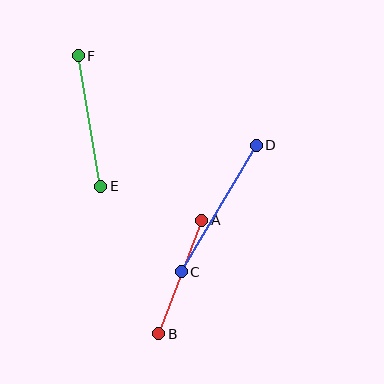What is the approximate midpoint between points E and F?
The midpoint is at approximately (90, 121) pixels.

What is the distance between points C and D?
The distance is approximately 147 pixels.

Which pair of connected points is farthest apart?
Points C and D are farthest apart.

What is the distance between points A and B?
The distance is approximately 121 pixels.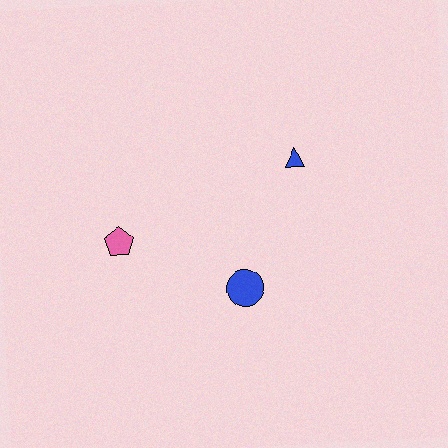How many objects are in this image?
There are 3 objects.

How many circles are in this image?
There is 1 circle.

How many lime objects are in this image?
There are no lime objects.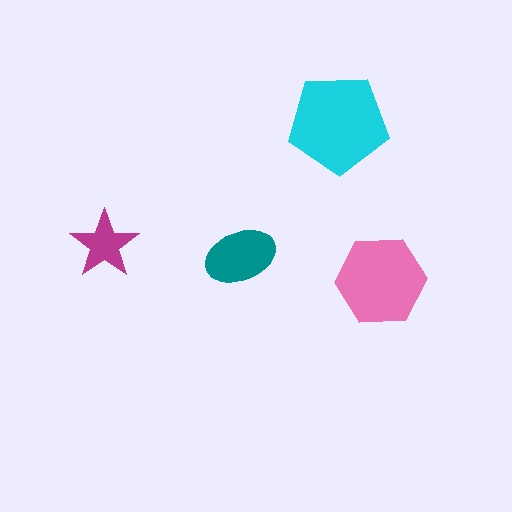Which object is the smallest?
The magenta star.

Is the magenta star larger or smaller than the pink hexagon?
Smaller.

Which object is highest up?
The cyan pentagon is topmost.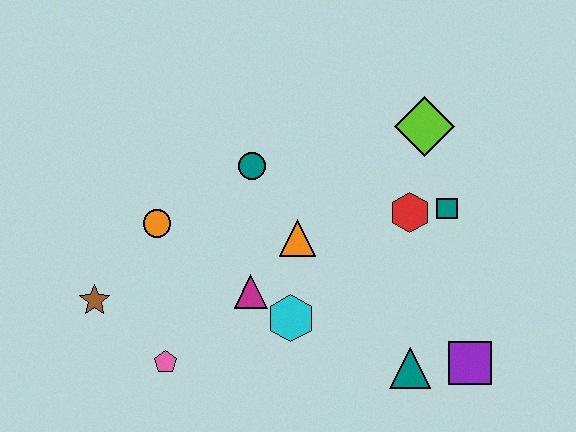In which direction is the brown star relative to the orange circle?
The brown star is below the orange circle.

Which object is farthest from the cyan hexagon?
The lime diamond is farthest from the cyan hexagon.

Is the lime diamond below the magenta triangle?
No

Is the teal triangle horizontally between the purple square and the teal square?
No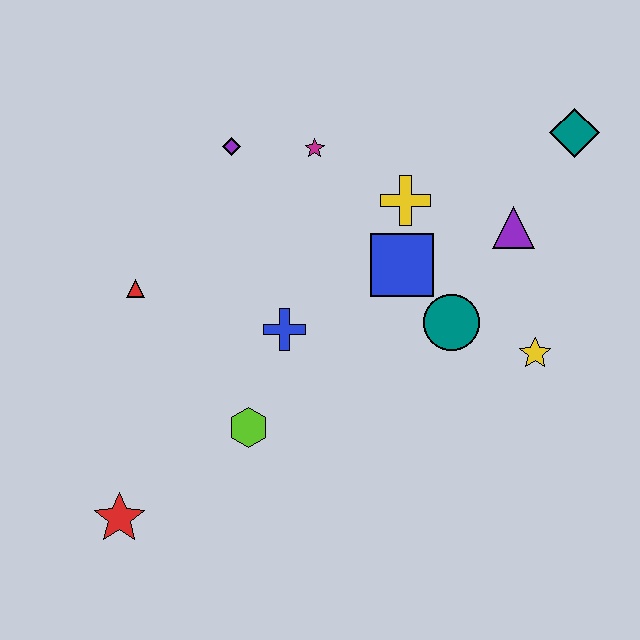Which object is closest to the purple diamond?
The magenta star is closest to the purple diamond.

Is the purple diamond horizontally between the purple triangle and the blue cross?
No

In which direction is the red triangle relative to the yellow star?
The red triangle is to the left of the yellow star.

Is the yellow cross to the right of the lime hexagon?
Yes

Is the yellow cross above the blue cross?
Yes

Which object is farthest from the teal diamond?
The red star is farthest from the teal diamond.